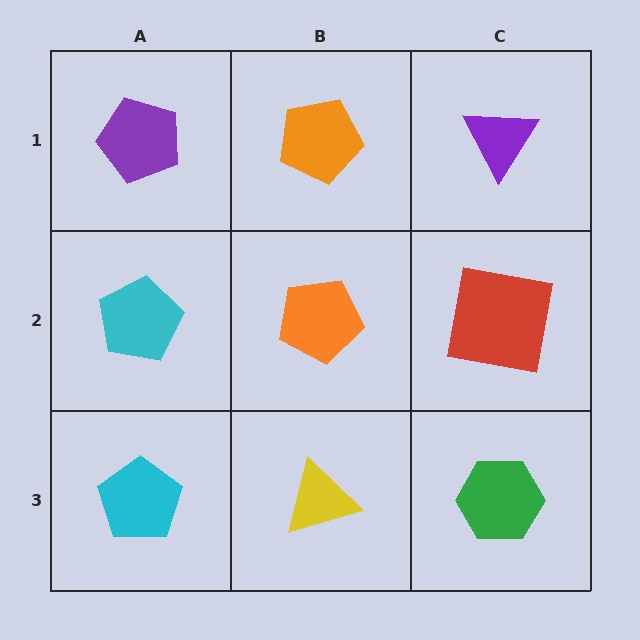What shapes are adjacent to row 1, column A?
A cyan pentagon (row 2, column A), an orange pentagon (row 1, column B).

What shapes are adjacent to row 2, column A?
A purple pentagon (row 1, column A), a cyan pentagon (row 3, column A), an orange pentagon (row 2, column B).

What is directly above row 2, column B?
An orange pentagon.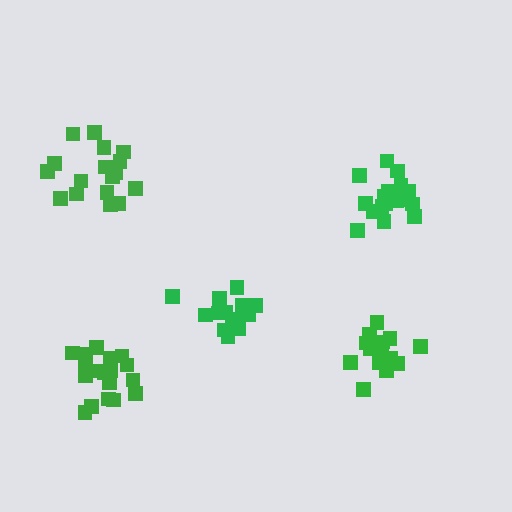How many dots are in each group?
Group 1: 17 dots, Group 2: 14 dots, Group 3: 19 dots, Group 4: 19 dots, Group 5: 17 dots (86 total).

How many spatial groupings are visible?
There are 5 spatial groupings.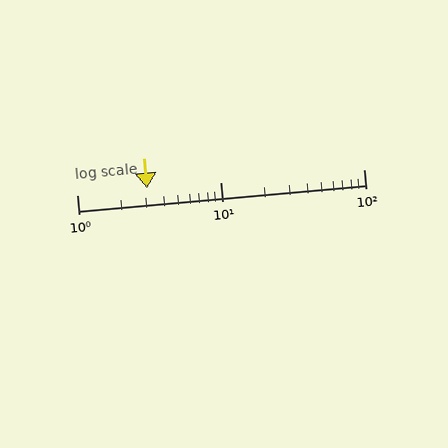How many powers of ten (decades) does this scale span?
The scale spans 2 decades, from 1 to 100.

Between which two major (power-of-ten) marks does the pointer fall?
The pointer is between 1 and 10.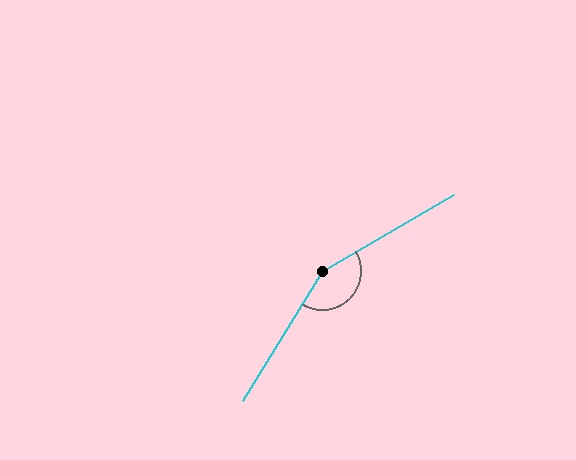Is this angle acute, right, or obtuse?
It is obtuse.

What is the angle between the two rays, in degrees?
Approximately 152 degrees.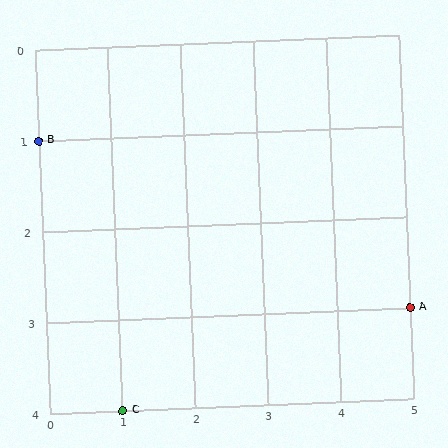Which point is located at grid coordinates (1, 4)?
Point C is at (1, 4).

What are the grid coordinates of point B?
Point B is at grid coordinates (0, 1).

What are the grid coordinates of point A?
Point A is at grid coordinates (5, 3).